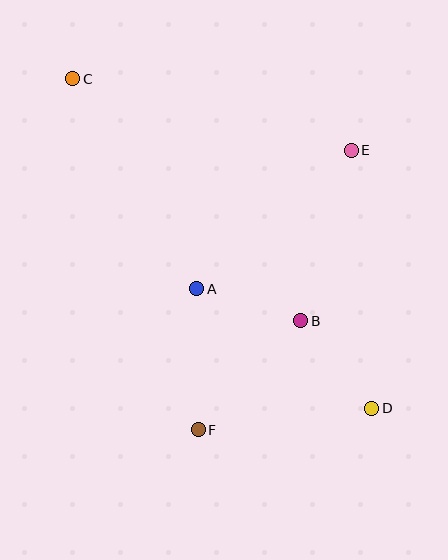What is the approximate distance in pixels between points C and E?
The distance between C and E is approximately 287 pixels.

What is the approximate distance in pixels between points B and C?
The distance between B and C is approximately 332 pixels.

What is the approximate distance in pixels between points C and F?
The distance between C and F is approximately 373 pixels.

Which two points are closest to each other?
Points A and B are closest to each other.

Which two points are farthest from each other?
Points C and D are farthest from each other.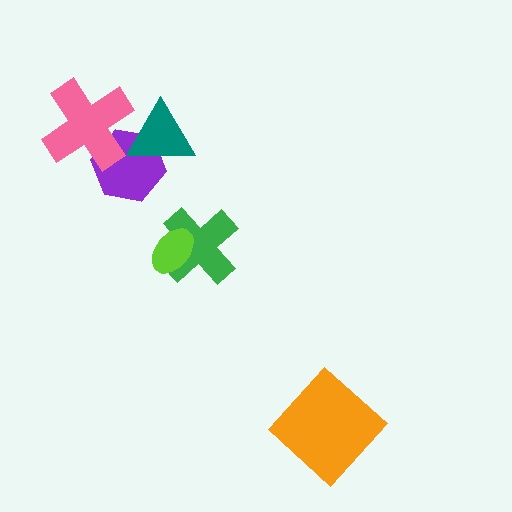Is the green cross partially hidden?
Yes, it is partially covered by another shape.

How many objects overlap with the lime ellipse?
1 object overlaps with the lime ellipse.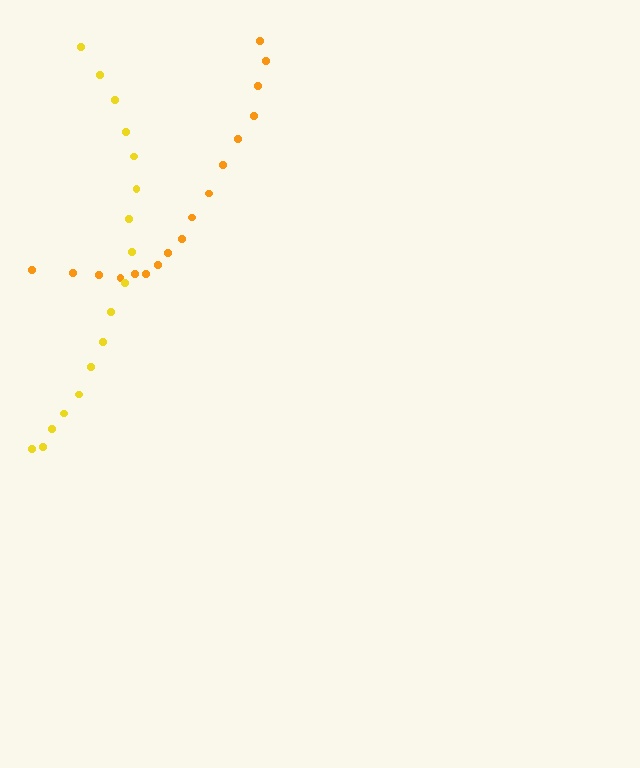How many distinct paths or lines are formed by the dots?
There are 2 distinct paths.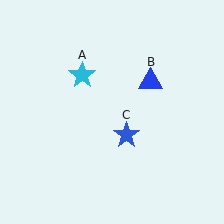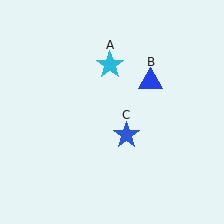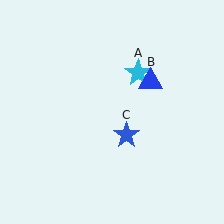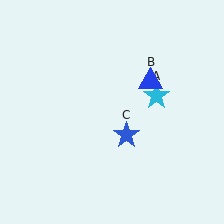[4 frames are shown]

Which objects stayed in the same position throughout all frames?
Blue triangle (object B) and blue star (object C) remained stationary.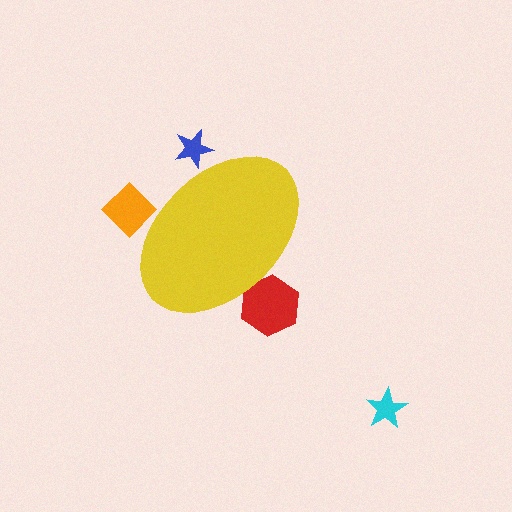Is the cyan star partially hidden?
No, the cyan star is fully visible.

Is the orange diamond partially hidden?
Yes, the orange diamond is partially hidden behind the yellow ellipse.